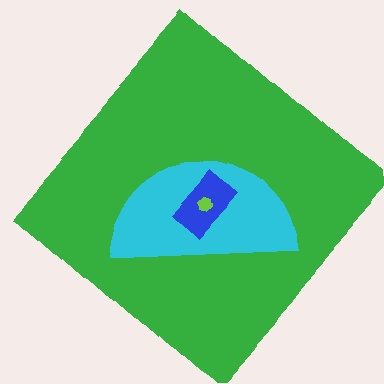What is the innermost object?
The lime hexagon.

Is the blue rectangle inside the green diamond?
Yes.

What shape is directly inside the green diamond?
The cyan semicircle.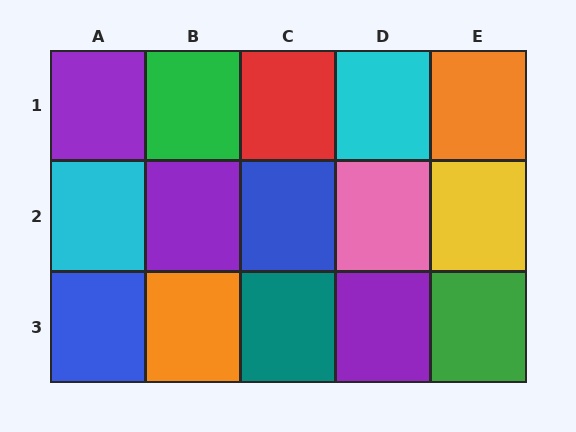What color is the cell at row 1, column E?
Orange.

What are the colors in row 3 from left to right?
Blue, orange, teal, purple, green.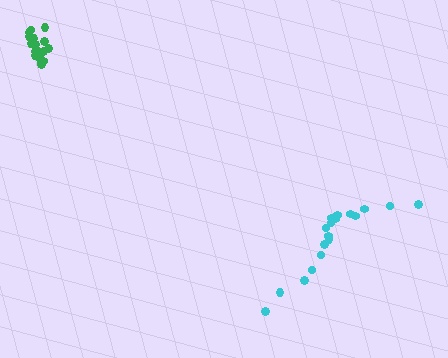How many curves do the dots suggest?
There are 2 distinct paths.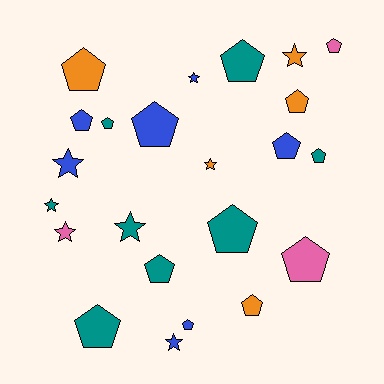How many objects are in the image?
There are 23 objects.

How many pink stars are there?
There is 1 pink star.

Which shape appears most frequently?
Pentagon, with 15 objects.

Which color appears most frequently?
Teal, with 8 objects.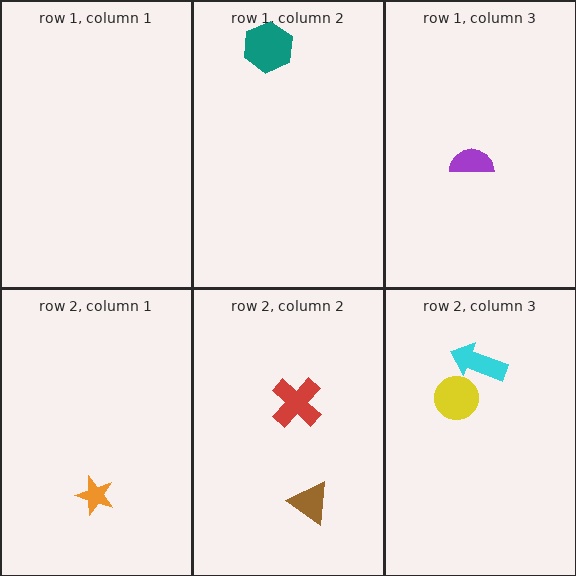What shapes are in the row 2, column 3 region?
The yellow circle, the cyan arrow.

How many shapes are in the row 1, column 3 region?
1.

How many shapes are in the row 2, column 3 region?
2.